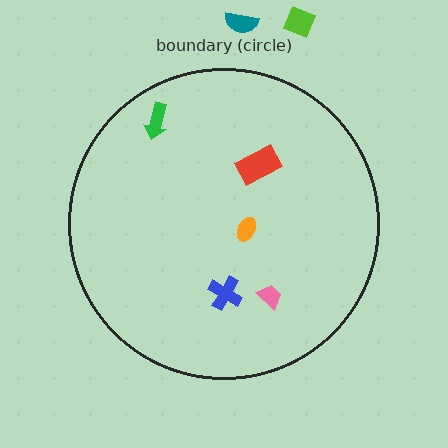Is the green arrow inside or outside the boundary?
Inside.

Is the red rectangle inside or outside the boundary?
Inside.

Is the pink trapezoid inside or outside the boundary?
Inside.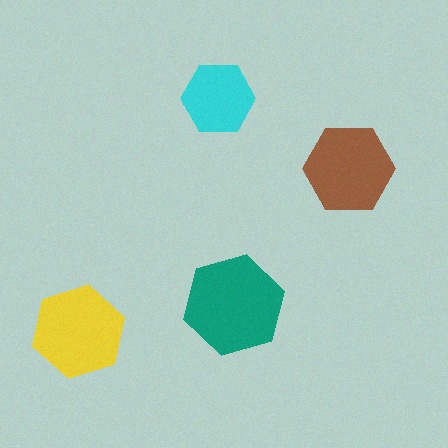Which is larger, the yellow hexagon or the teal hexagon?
The teal one.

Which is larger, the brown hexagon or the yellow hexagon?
The yellow one.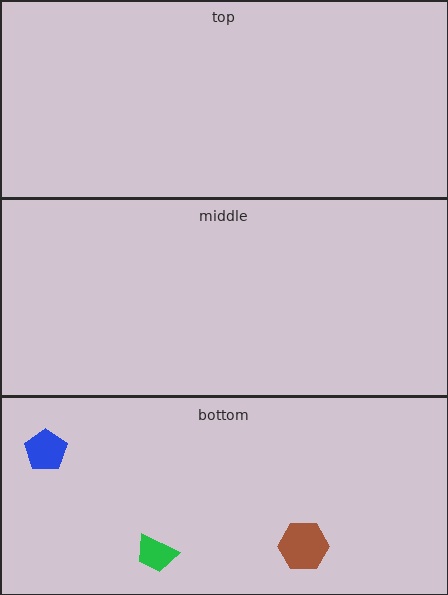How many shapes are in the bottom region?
3.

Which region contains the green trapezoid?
The bottom region.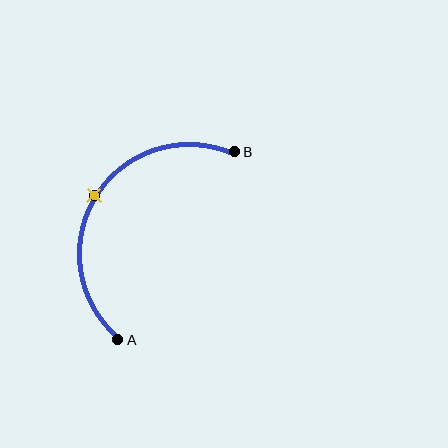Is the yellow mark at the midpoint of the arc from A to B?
Yes. The yellow mark lies on the arc at equal arc-length from both A and B — it is the arc midpoint.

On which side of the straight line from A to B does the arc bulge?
The arc bulges to the left of the straight line connecting A and B.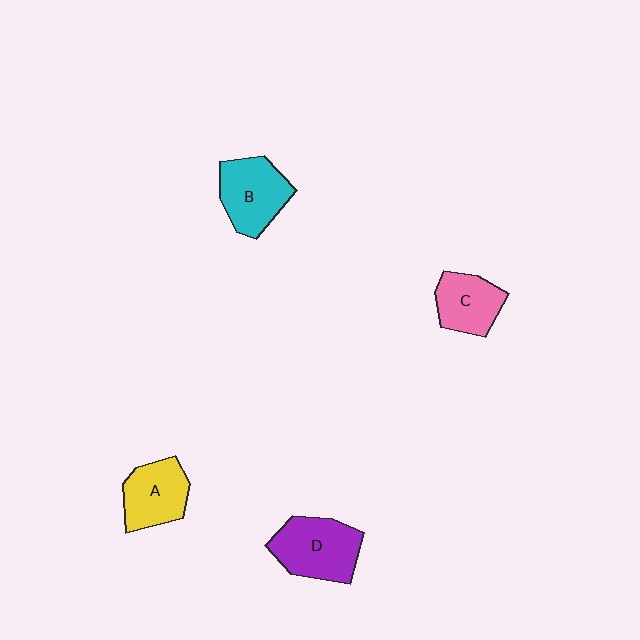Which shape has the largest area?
Shape D (purple).